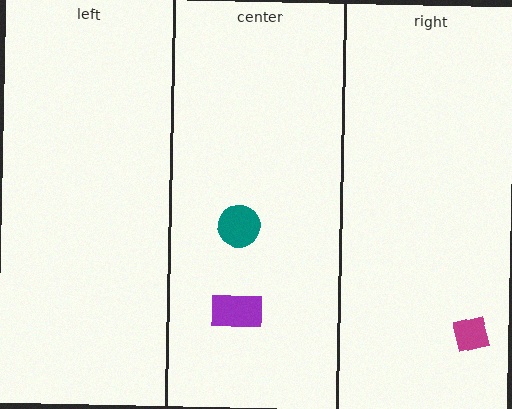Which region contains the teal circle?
The center region.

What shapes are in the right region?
The magenta square.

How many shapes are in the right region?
1.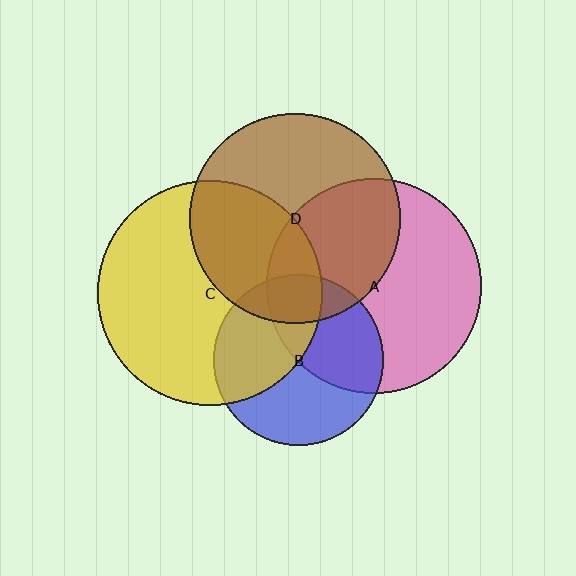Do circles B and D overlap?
Yes.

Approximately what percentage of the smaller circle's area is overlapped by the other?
Approximately 20%.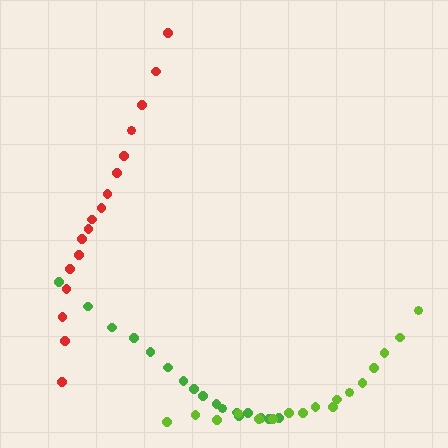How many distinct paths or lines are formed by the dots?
There are 3 distinct paths.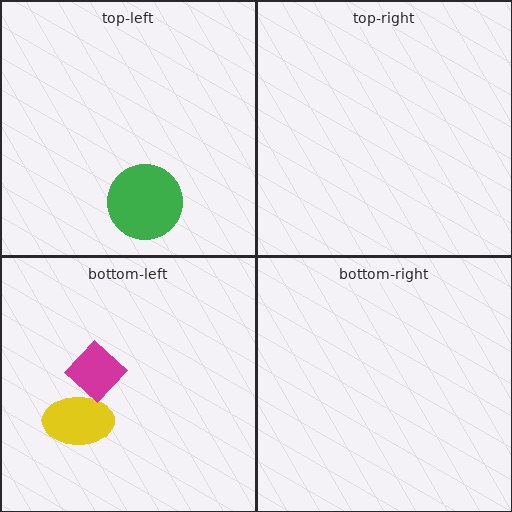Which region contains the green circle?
The top-left region.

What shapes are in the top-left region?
The green circle.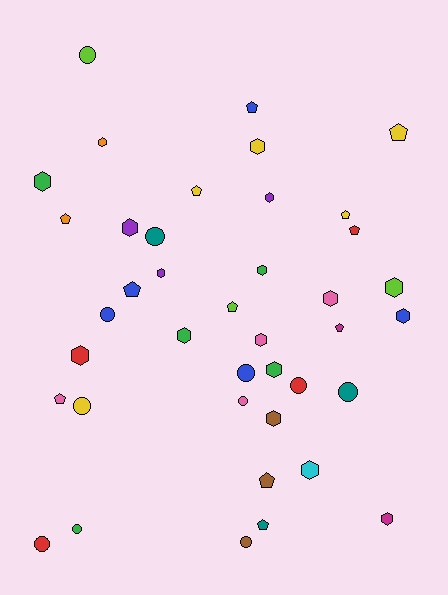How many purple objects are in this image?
There are 3 purple objects.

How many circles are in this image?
There are 11 circles.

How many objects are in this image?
There are 40 objects.